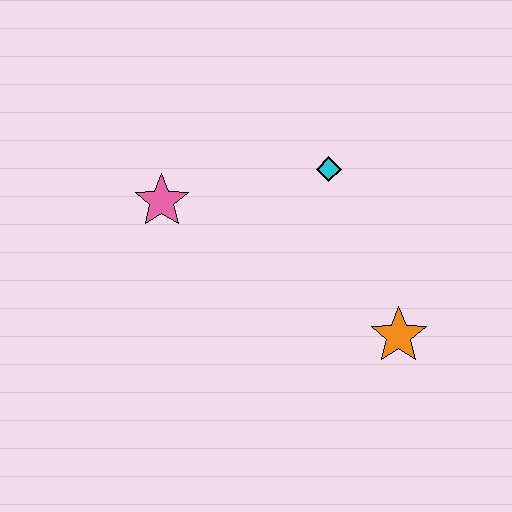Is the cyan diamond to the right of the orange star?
No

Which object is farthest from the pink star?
The orange star is farthest from the pink star.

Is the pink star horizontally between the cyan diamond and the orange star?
No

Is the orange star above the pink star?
No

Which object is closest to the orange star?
The cyan diamond is closest to the orange star.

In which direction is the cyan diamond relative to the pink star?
The cyan diamond is to the right of the pink star.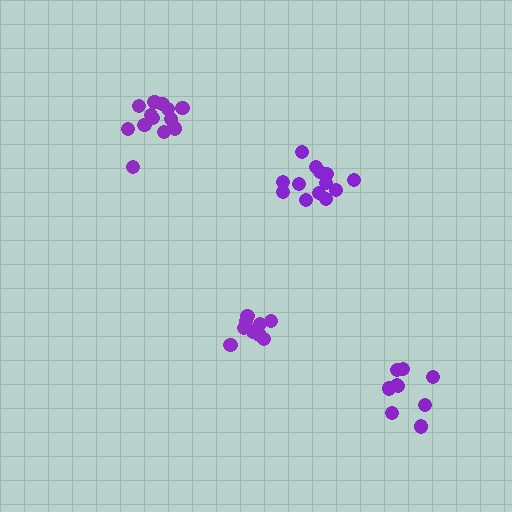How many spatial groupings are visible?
There are 4 spatial groupings.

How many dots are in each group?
Group 1: 14 dots, Group 2: 10 dots, Group 3: 13 dots, Group 4: 9 dots (46 total).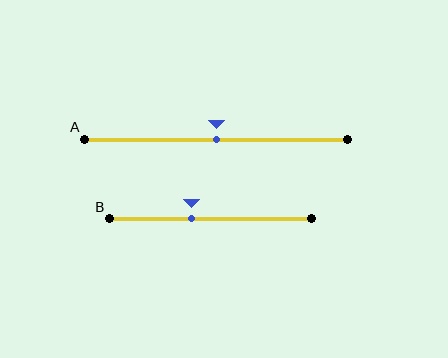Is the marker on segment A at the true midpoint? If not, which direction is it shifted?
Yes, the marker on segment A is at the true midpoint.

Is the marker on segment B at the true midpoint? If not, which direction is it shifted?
No, the marker on segment B is shifted to the left by about 10% of the segment length.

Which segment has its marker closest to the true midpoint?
Segment A has its marker closest to the true midpoint.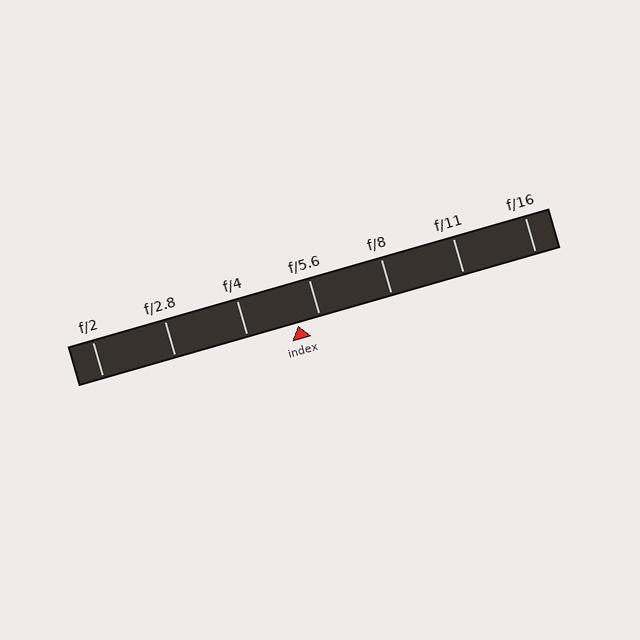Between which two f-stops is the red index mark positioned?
The index mark is between f/4 and f/5.6.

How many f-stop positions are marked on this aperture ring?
There are 7 f-stop positions marked.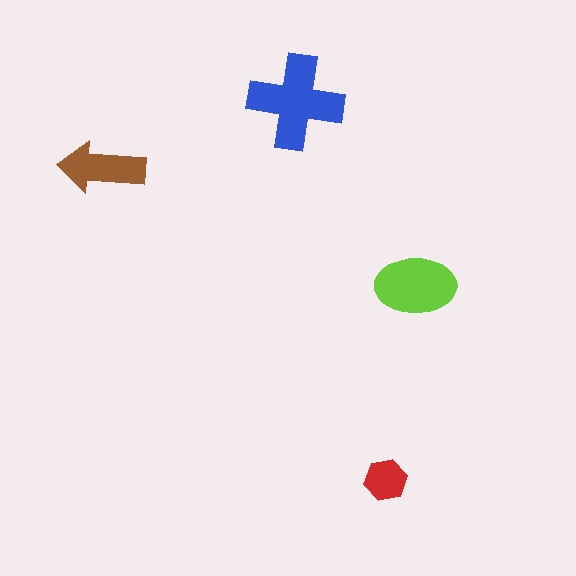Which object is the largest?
The blue cross.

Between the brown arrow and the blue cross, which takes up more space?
The blue cross.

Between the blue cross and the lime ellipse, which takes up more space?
The blue cross.